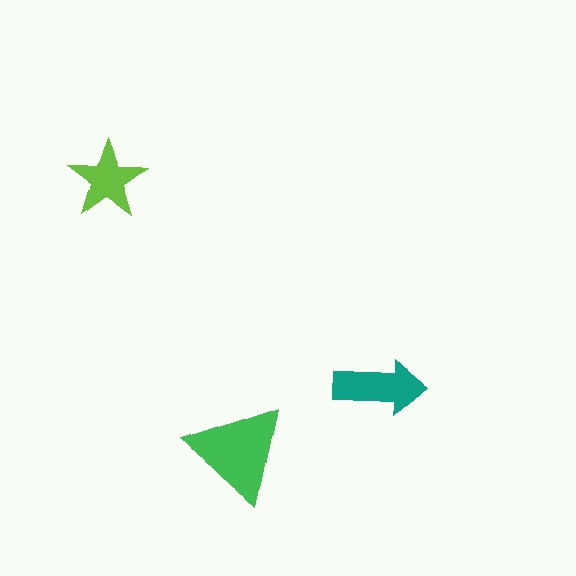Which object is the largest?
The green triangle.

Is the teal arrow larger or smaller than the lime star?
Larger.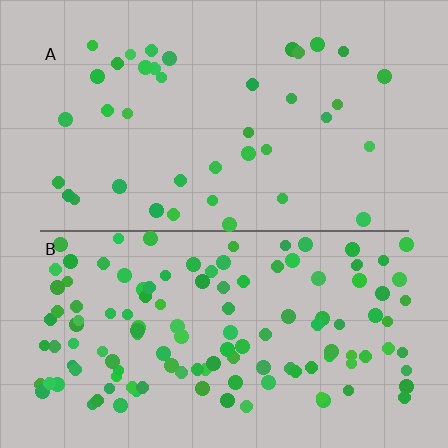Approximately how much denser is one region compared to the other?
Approximately 3.1× — region B over region A.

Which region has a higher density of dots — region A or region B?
B (the bottom).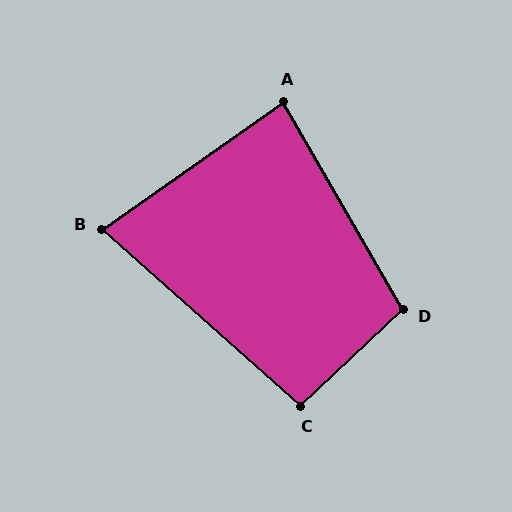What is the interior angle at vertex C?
Approximately 95 degrees (obtuse).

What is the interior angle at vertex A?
Approximately 85 degrees (acute).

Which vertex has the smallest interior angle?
B, at approximately 77 degrees.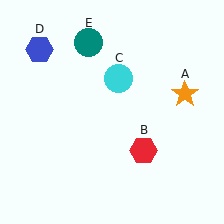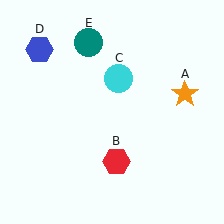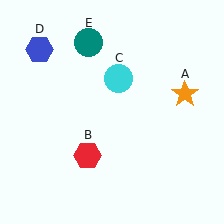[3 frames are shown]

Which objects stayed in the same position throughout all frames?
Orange star (object A) and cyan circle (object C) and blue hexagon (object D) and teal circle (object E) remained stationary.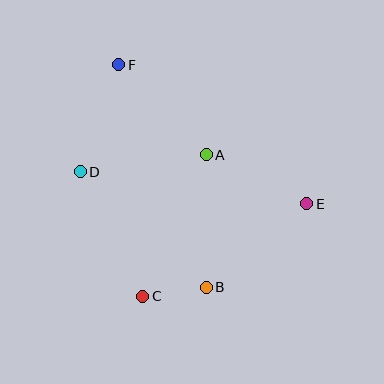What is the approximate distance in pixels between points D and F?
The distance between D and F is approximately 114 pixels.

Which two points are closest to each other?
Points B and C are closest to each other.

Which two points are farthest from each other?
Points B and F are farthest from each other.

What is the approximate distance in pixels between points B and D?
The distance between B and D is approximately 171 pixels.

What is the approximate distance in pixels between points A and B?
The distance between A and B is approximately 132 pixels.